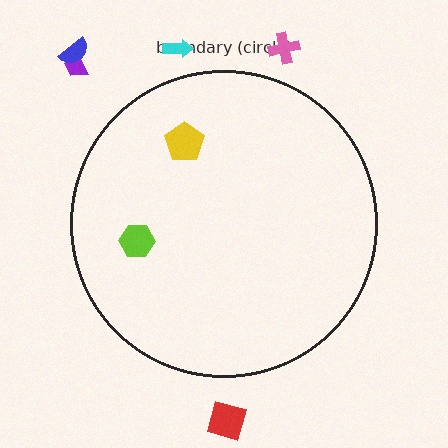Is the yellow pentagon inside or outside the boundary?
Inside.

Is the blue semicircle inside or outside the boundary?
Outside.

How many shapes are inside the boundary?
2 inside, 5 outside.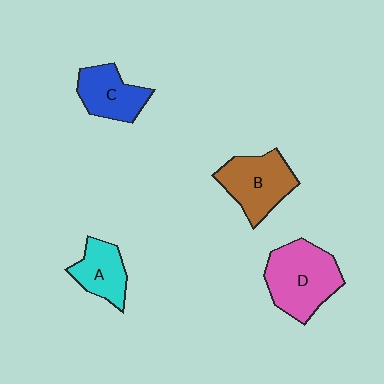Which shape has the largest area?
Shape D (pink).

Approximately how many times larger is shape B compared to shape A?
Approximately 1.4 times.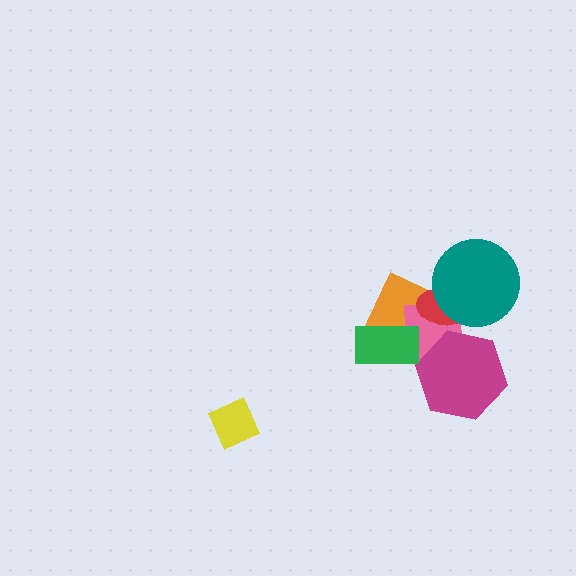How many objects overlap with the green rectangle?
2 objects overlap with the green rectangle.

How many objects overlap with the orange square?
3 objects overlap with the orange square.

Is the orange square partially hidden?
Yes, it is partially covered by another shape.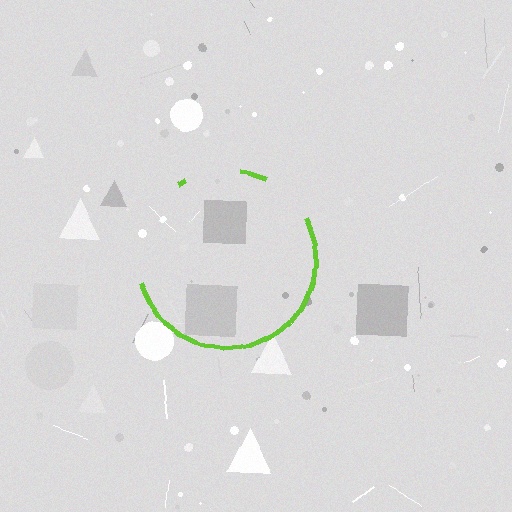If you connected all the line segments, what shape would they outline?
They would outline a circle.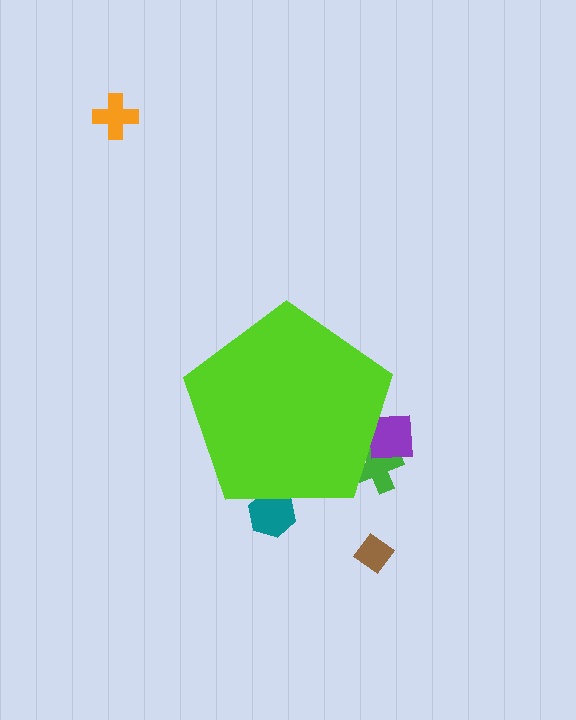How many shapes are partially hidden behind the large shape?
3 shapes are partially hidden.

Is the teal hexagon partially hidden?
Yes, the teal hexagon is partially hidden behind the lime pentagon.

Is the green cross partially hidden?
Yes, the green cross is partially hidden behind the lime pentagon.